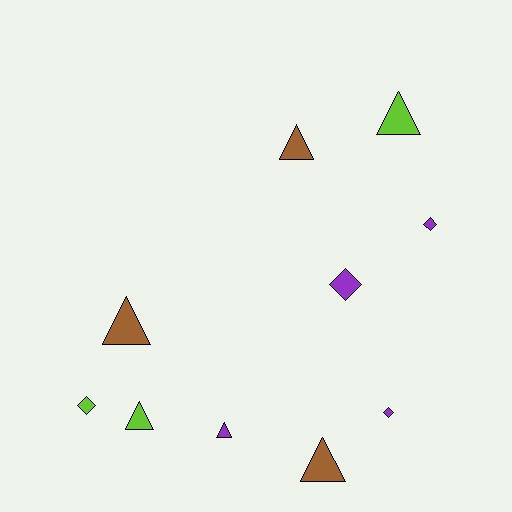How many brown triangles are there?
There are 3 brown triangles.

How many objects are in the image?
There are 10 objects.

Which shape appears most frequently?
Triangle, with 6 objects.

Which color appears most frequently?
Purple, with 4 objects.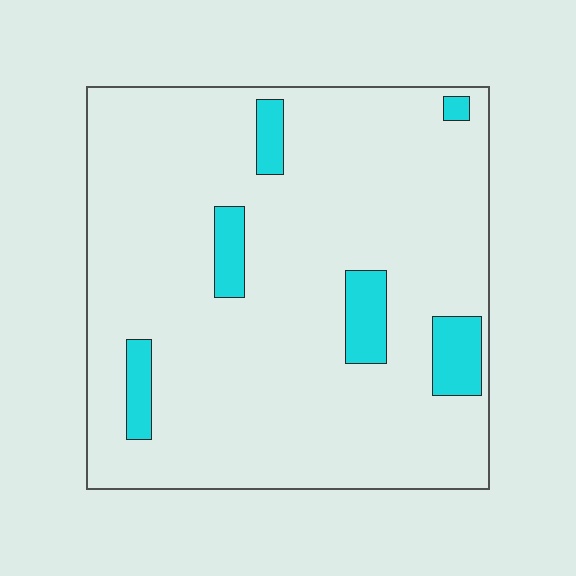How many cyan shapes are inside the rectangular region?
6.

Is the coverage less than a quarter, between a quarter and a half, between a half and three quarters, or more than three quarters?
Less than a quarter.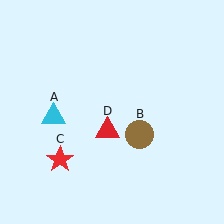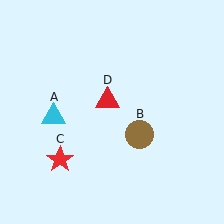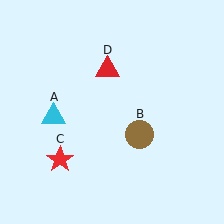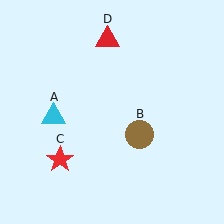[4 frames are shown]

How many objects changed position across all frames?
1 object changed position: red triangle (object D).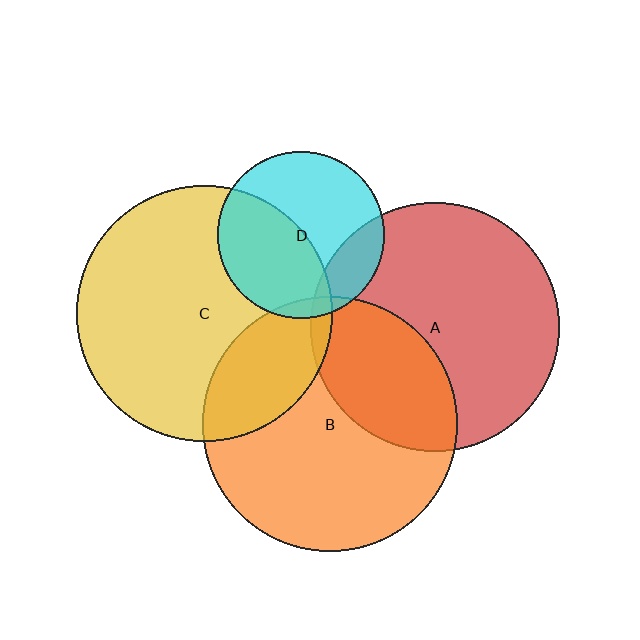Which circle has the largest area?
Circle C (yellow).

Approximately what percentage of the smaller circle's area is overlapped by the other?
Approximately 25%.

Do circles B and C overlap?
Yes.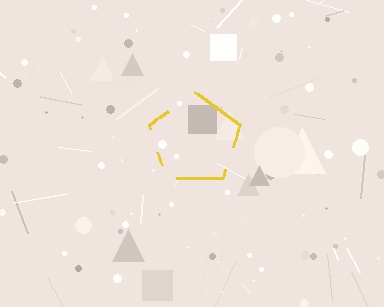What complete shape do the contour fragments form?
The contour fragments form a pentagon.